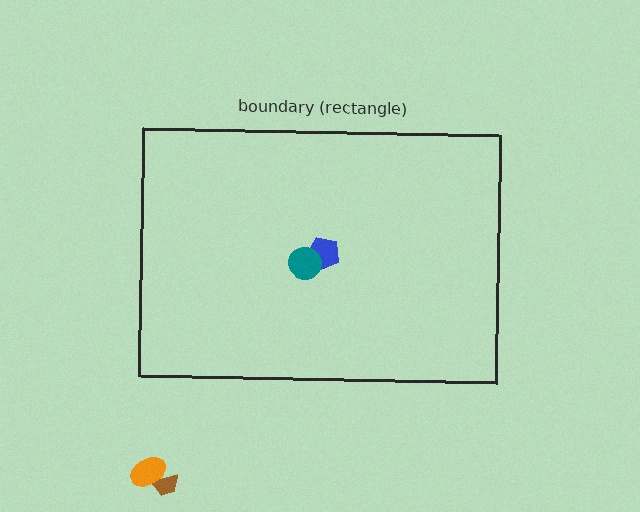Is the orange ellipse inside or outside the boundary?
Outside.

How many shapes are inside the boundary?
2 inside, 2 outside.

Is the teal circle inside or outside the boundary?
Inside.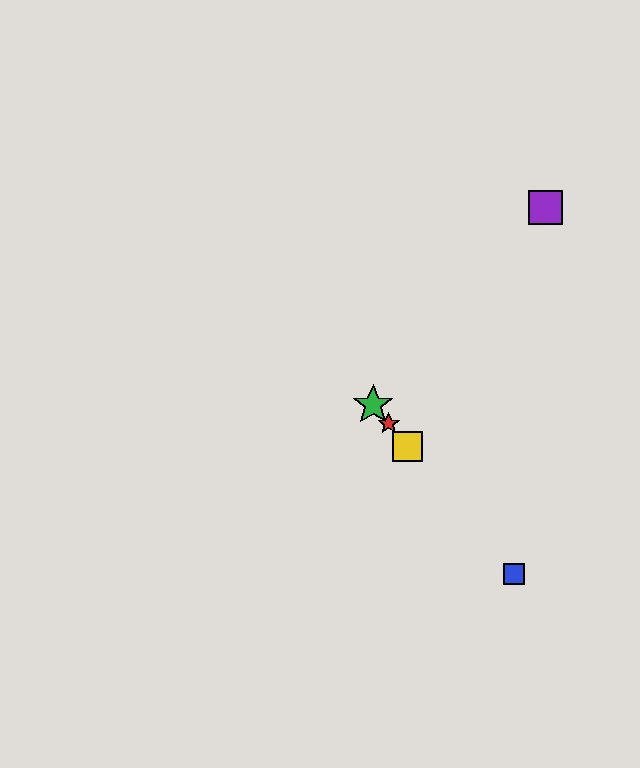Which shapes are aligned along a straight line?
The red star, the blue square, the green star, the yellow square are aligned along a straight line.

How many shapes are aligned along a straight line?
4 shapes (the red star, the blue square, the green star, the yellow square) are aligned along a straight line.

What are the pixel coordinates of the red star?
The red star is at (389, 424).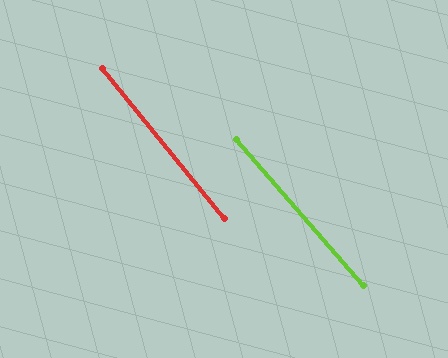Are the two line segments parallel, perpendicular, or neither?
Parallel — their directions differ by only 2.0°.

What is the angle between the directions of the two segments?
Approximately 2 degrees.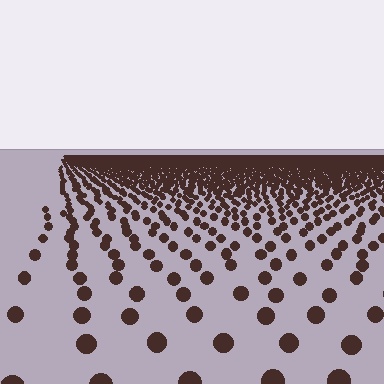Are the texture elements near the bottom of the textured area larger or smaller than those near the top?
Larger. Near the bottom, elements are closer to the viewer and appear at a bigger on-screen size.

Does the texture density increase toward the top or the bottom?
Density increases toward the top.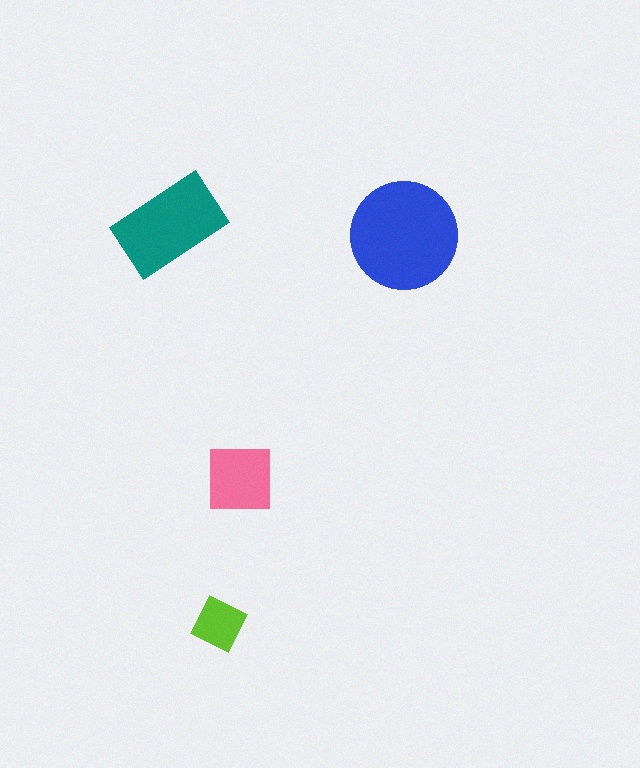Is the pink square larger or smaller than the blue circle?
Smaller.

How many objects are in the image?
There are 4 objects in the image.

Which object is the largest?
The blue circle.